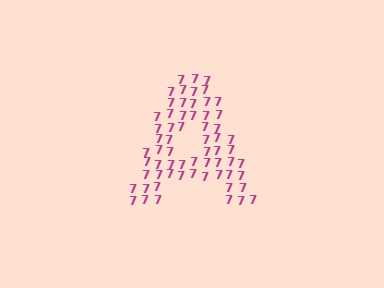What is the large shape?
The large shape is the letter A.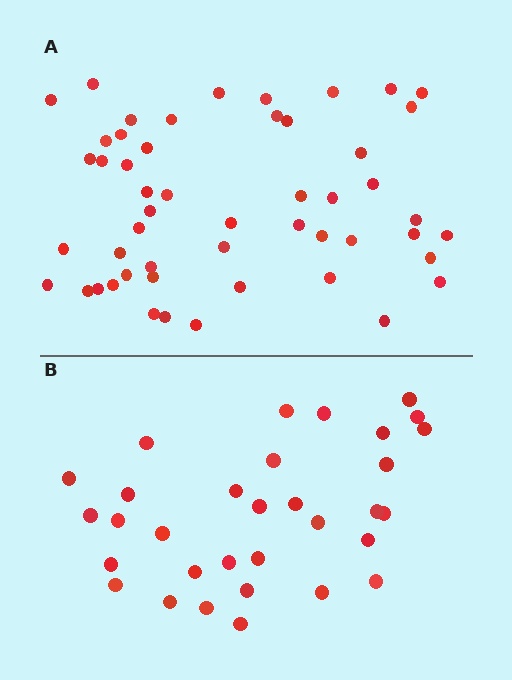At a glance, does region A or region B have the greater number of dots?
Region A (the top region) has more dots.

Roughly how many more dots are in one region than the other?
Region A has approximately 20 more dots than region B.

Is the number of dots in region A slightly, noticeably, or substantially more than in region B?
Region A has substantially more. The ratio is roughly 1.6 to 1.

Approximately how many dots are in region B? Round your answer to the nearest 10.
About 30 dots. (The exact count is 32, which rounds to 30.)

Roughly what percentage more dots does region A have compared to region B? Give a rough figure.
About 60% more.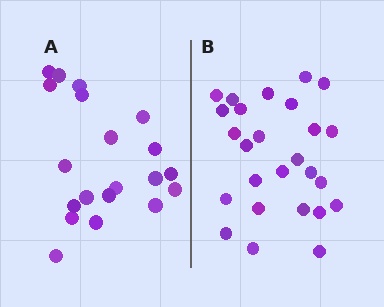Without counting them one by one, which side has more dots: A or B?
Region B (the right region) has more dots.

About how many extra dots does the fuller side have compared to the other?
Region B has about 6 more dots than region A.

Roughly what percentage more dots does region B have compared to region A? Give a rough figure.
About 30% more.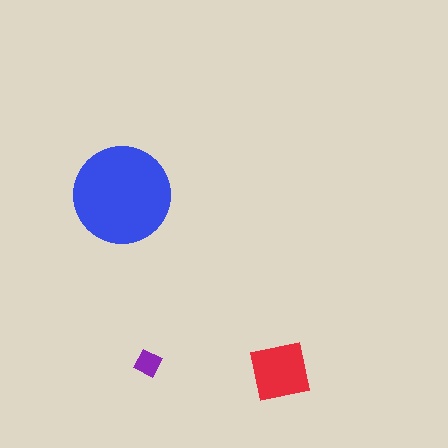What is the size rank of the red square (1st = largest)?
2nd.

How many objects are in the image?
There are 3 objects in the image.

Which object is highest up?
The blue circle is topmost.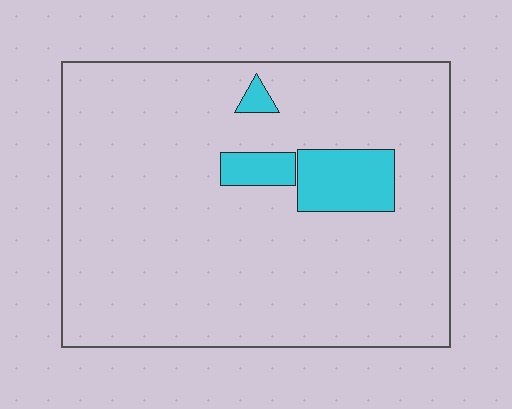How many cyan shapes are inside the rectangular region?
3.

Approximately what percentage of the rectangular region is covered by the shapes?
Approximately 10%.